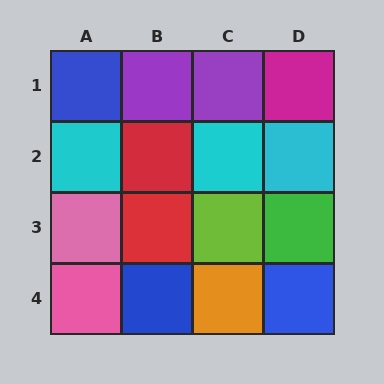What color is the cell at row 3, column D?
Green.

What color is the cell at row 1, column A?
Blue.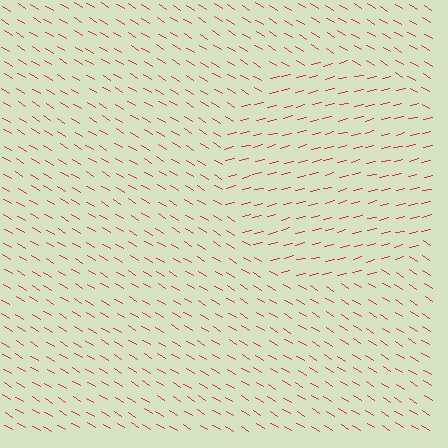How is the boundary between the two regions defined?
The boundary is defined purely by a change in line orientation (approximately 45 degrees difference). All lines are the same color and thickness.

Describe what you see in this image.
The image is filled with small red line segments. A circle region in the image has lines oriented differently from the surrounding lines, creating a visible texture boundary.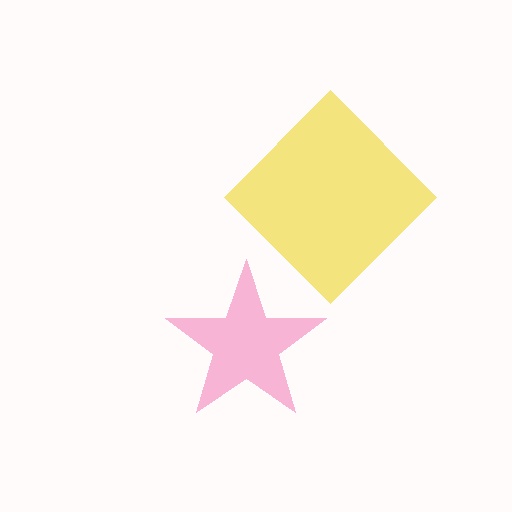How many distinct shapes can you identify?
There are 2 distinct shapes: a yellow diamond, a pink star.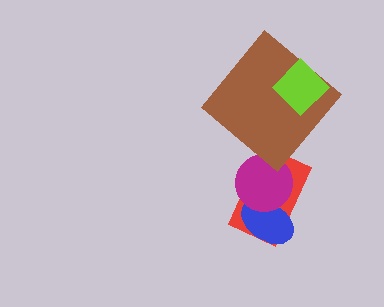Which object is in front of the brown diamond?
The lime diamond is in front of the brown diamond.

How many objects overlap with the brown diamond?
1 object overlaps with the brown diamond.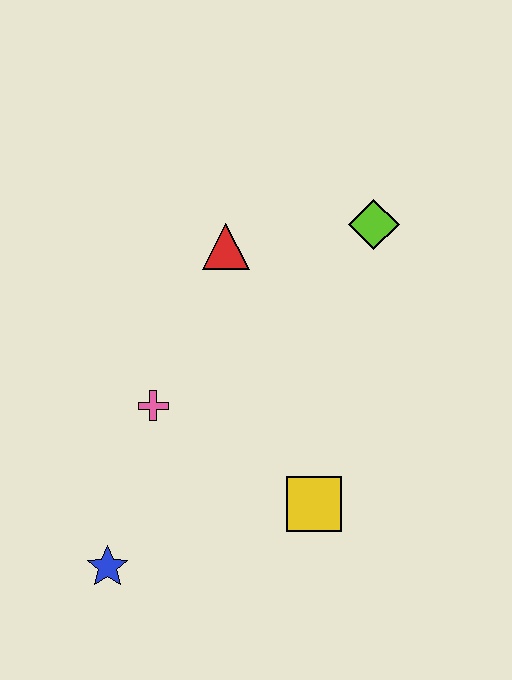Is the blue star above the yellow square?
No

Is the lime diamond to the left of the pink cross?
No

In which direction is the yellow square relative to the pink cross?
The yellow square is to the right of the pink cross.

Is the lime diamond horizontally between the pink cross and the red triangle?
No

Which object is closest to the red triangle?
The lime diamond is closest to the red triangle.